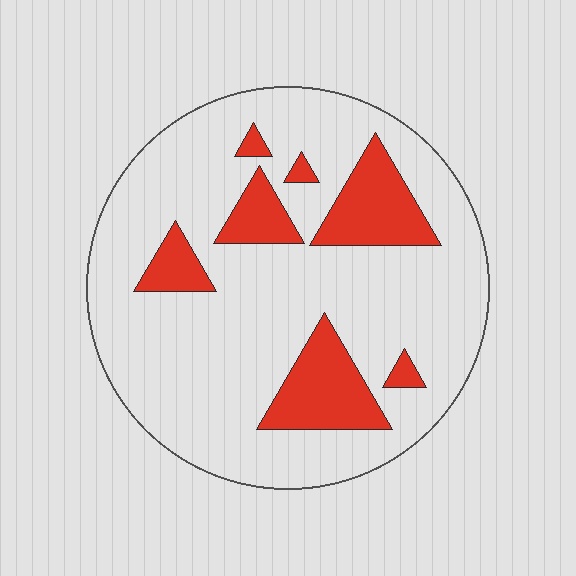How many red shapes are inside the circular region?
7.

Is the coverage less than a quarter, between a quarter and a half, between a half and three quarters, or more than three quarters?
Less than a quarter.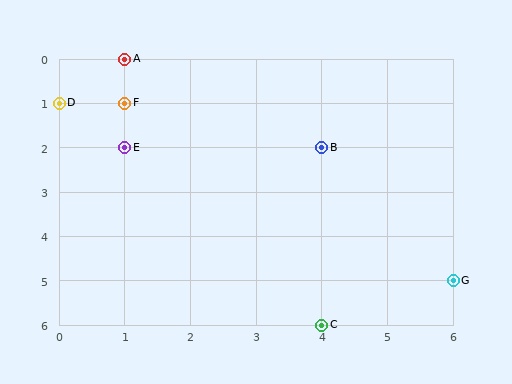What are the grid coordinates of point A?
Point A is at grid coordinates (1, 0).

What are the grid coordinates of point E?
Point E is at grid coordinates (1, 2).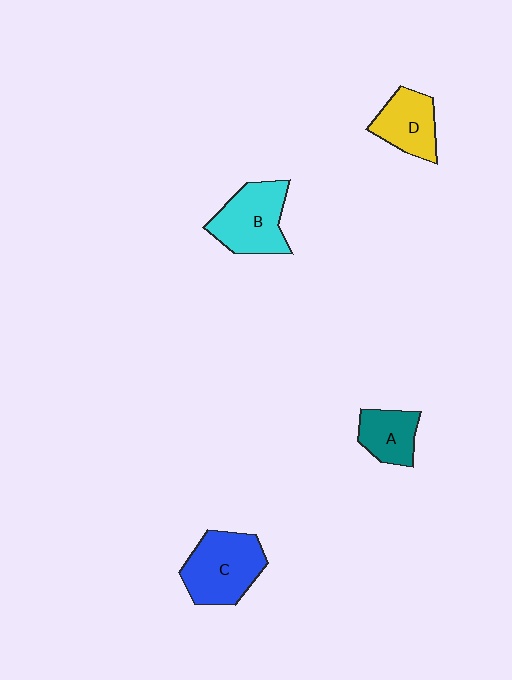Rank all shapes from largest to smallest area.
From largest to smallest: C (blue), B (cyan), D (yellow), A (teal).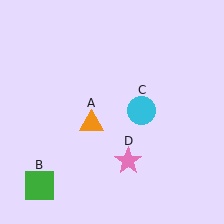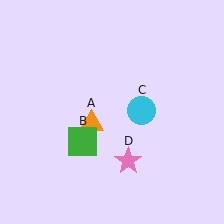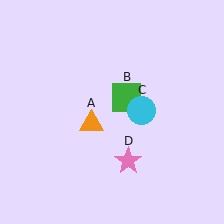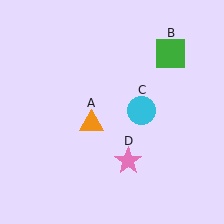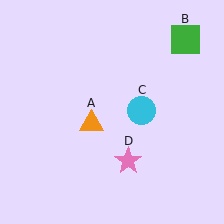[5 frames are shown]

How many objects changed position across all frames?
1 object changed position: green square (object B).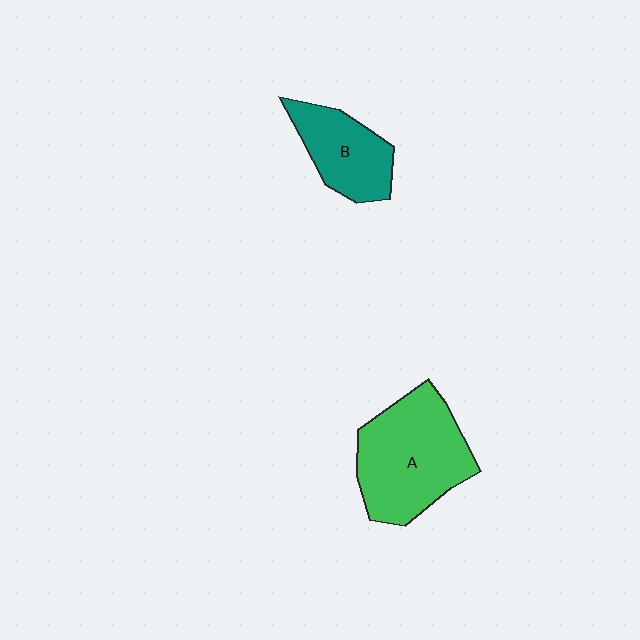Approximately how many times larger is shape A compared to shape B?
Approximately 1.7 times.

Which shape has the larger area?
Shape A (green).